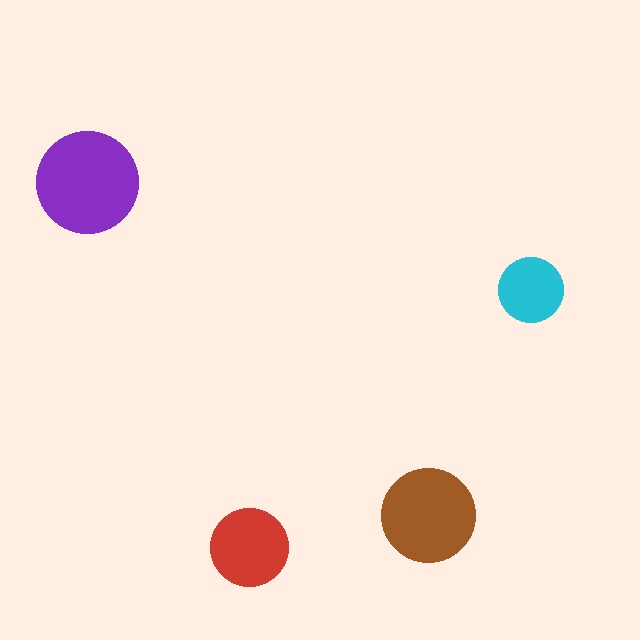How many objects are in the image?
There are 4 objects in the image.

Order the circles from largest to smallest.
the purple one, the brown one, the red one, the cyan one.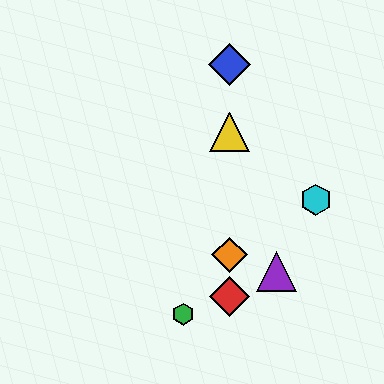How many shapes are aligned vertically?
4 shapes (the red diamond, the blue diamond, the yellow triangle, the orange diamond) are aligned vertically.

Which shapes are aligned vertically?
The red diamond, the blue diamond, the yellow triangle, the orange diamond are aligned vertically.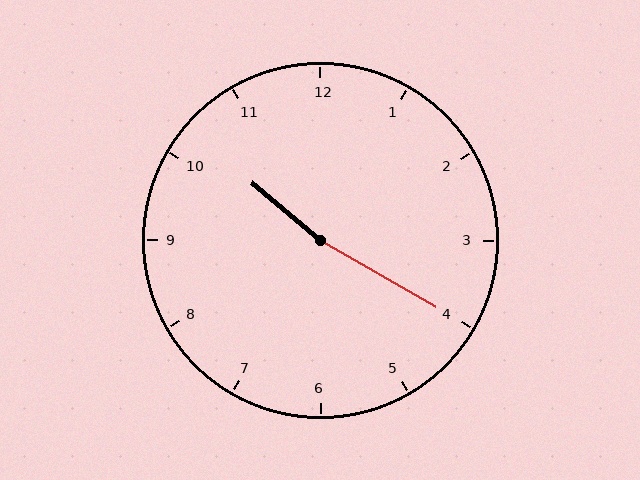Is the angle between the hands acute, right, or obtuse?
It is obtuse.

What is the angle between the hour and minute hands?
Approximately 170 degrees.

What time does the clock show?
10:20.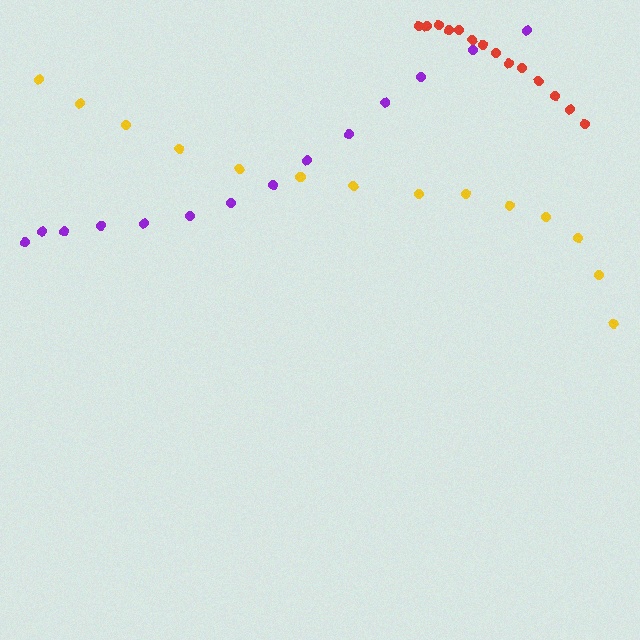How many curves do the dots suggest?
There are 3 distinct paths.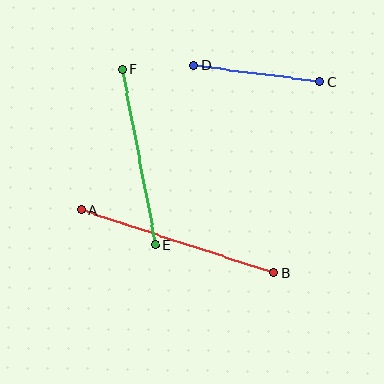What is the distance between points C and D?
The distance is approximately 127 pixels.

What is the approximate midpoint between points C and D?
The midpoint is at approximately (257, 73) pixels.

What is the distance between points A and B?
The distance is approximately 203 pixels.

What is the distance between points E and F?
The distance is approximately 179 pixels.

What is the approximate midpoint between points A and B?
The midpoint is at approximately (177, 242) pixels.